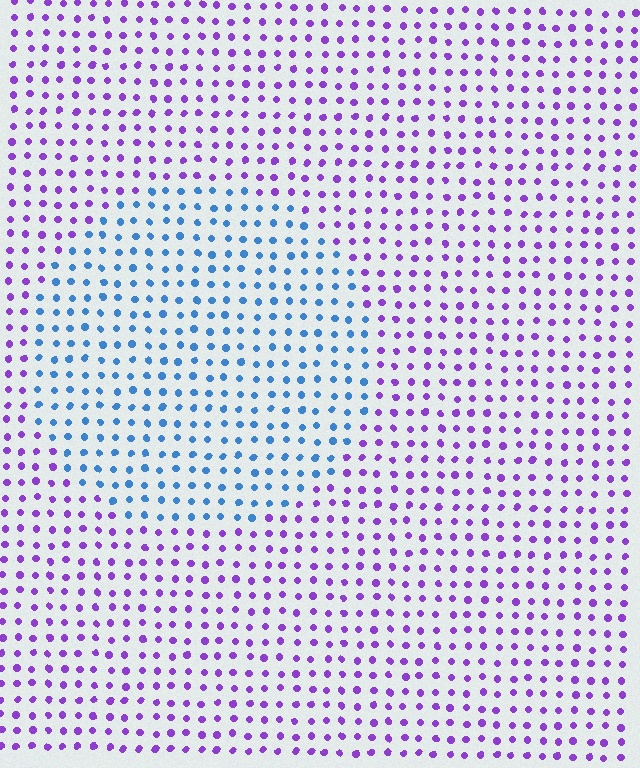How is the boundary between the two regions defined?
The boundary is defined purely by a slight shift in hue (about 64 degrees). Spacing, size, and orientation are identical on both sides.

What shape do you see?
I see a circle.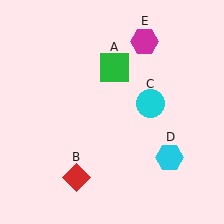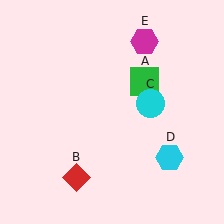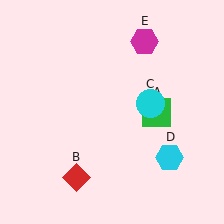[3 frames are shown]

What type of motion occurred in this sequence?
The green square (object A) rotated clockwise around the center of the scene.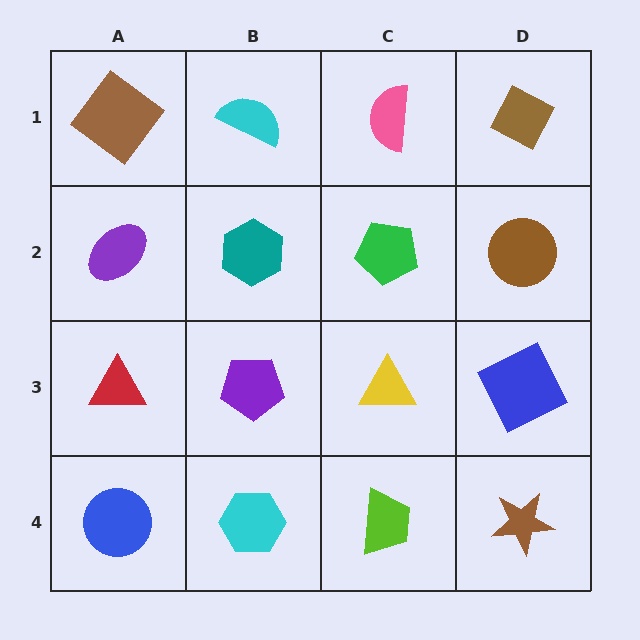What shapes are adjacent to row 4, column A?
A red triangle (row 3, column A), a cyan hexagon (row 4, column B).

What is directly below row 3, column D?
A brown star.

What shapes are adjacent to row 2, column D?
A brown diamond (row 1, column D), a blue square (row 3, column D), a green pentagon (row 2, column C).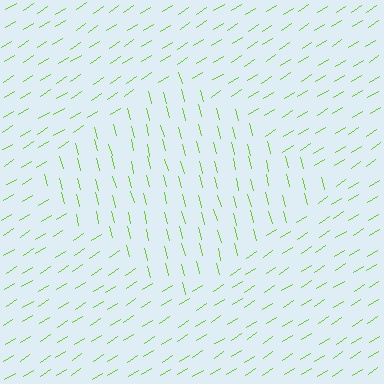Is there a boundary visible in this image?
Yes, there is a texture boundary formed by a change in line orientation.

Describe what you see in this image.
The image is filled with small lime line segments. A diamond region in the image has lines oriented differently from the surrounding lines, creating a visible texture boundary.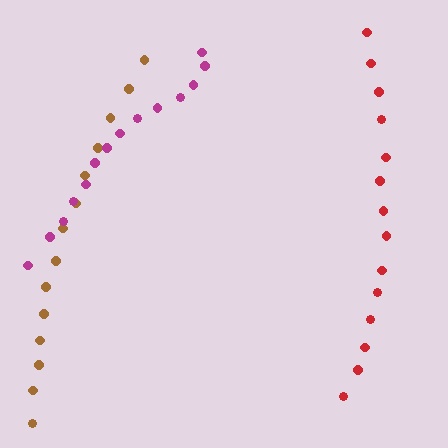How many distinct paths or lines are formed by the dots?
There are 3 distinct paths.